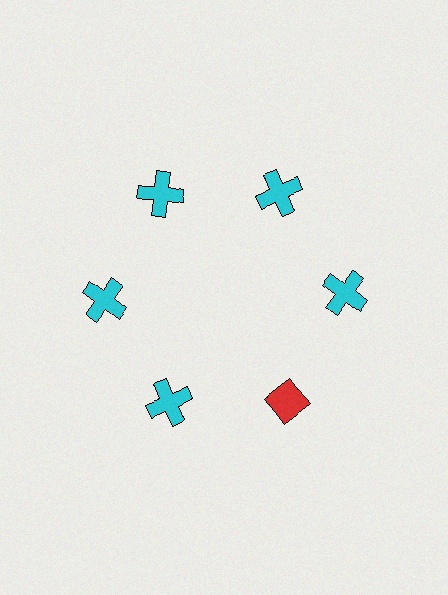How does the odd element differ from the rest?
It differs in both color (red instead of cyan) and shape (diamond instead of cross).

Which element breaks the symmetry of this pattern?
The red diamond at roughly the 5 o'clock position breaks the symmetry. All other shapes are cyan crosses.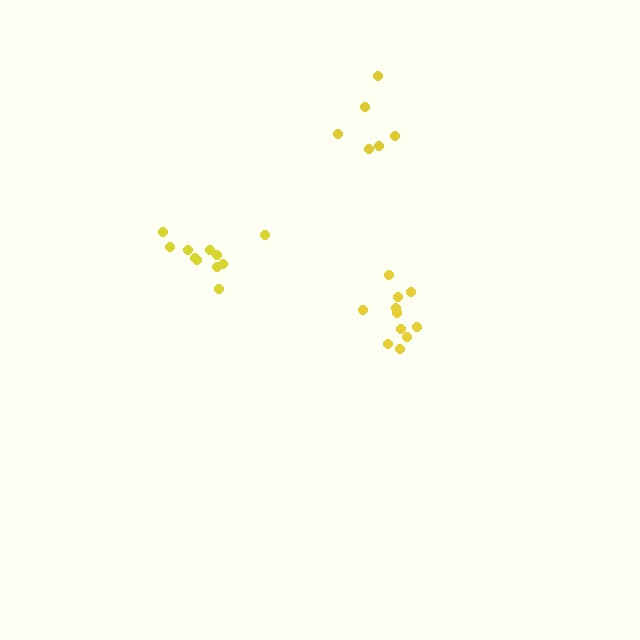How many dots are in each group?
Group 1: 11 dots, Group 2: 6 dots, Group 3: 11 dots (28 total).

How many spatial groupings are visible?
There are 3 spatial groupings.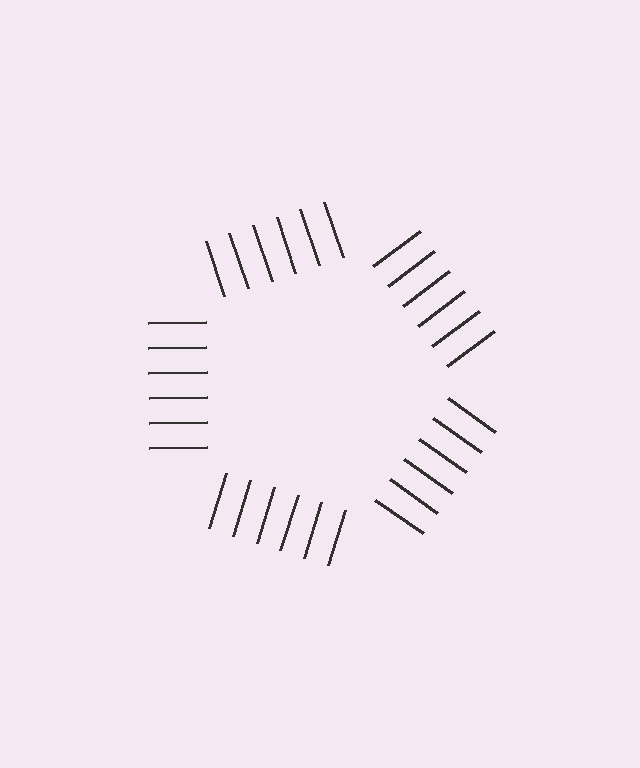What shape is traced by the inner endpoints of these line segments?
An illusory pentagon — the line segments terminate on its edges but no continuous stroke is drawn.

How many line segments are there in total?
30 — 6 along each of the 5 edges.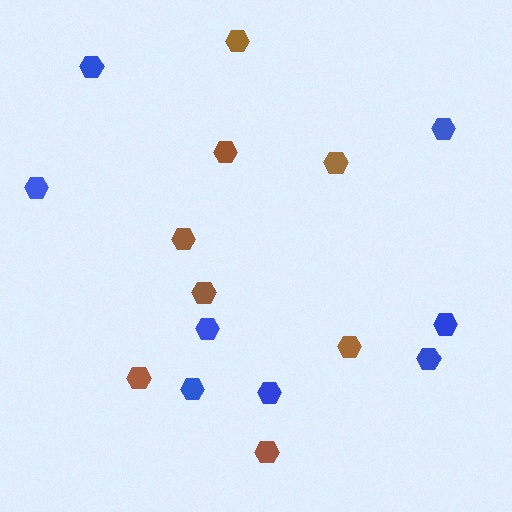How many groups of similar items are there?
There are 2 groups: one group of brown hexagons (8) and one group of blue hexagons (8).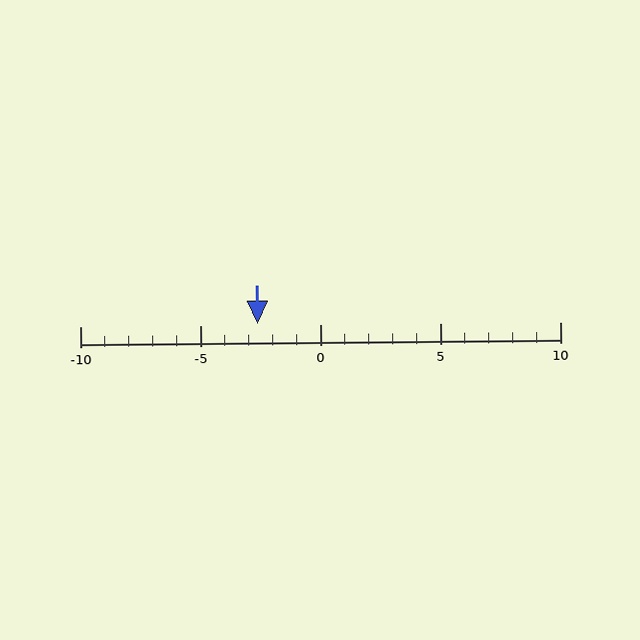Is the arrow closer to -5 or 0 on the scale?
The arrow is closer to -5.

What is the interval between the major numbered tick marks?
The major tick marks are spaced 5 units apart.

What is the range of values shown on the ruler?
The ruler shows values from -10 to 10.